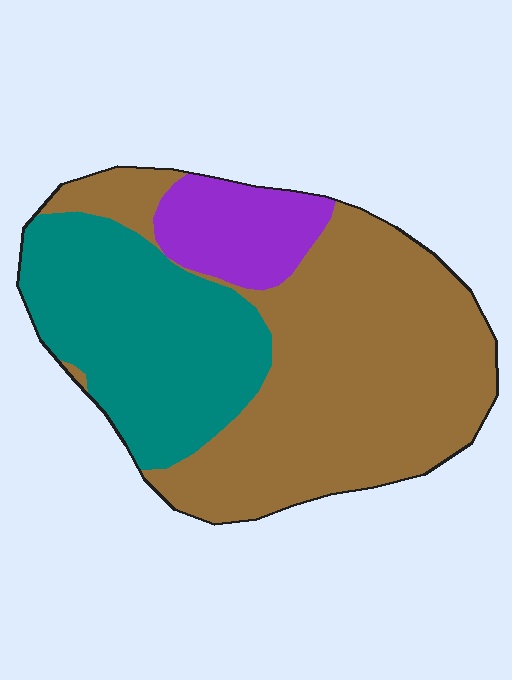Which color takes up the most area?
Brown, at roughly 55%.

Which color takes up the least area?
Purple, at roughly 10%.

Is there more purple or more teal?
Teal.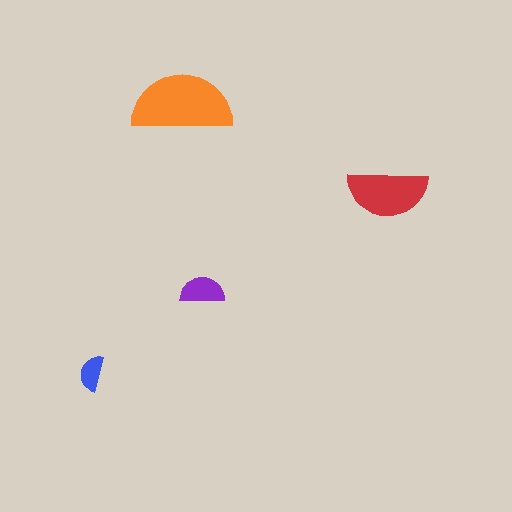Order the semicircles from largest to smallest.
the orange one, the red one, the purple one, the blue one.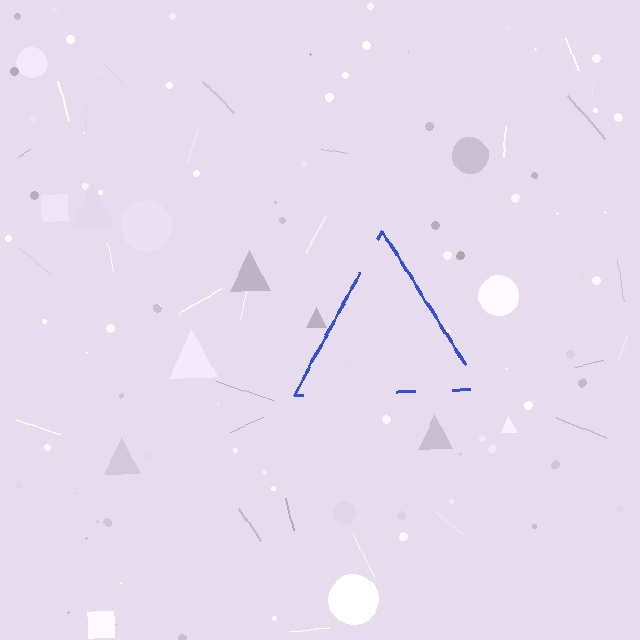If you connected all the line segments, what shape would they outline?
They would outline a triangle.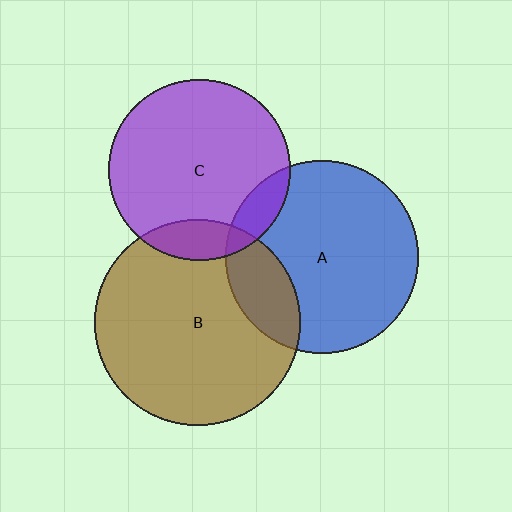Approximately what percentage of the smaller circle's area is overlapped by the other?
Approximately 10%.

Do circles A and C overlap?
Yes.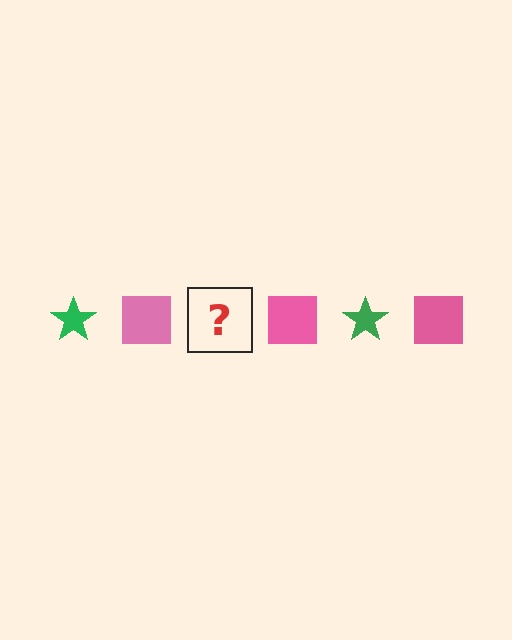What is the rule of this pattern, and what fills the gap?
The rule is that the pattern alternates between green star and pink square. The gap should be filled with a green star.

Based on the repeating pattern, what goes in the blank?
The blank should be a green star.